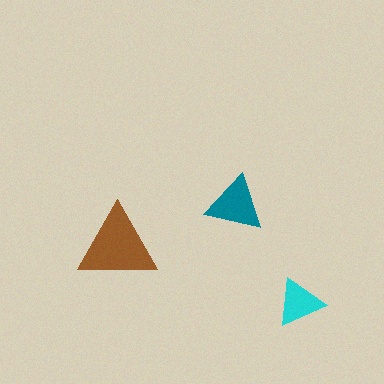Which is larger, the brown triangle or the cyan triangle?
The brown one.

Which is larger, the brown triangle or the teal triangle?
The brown one.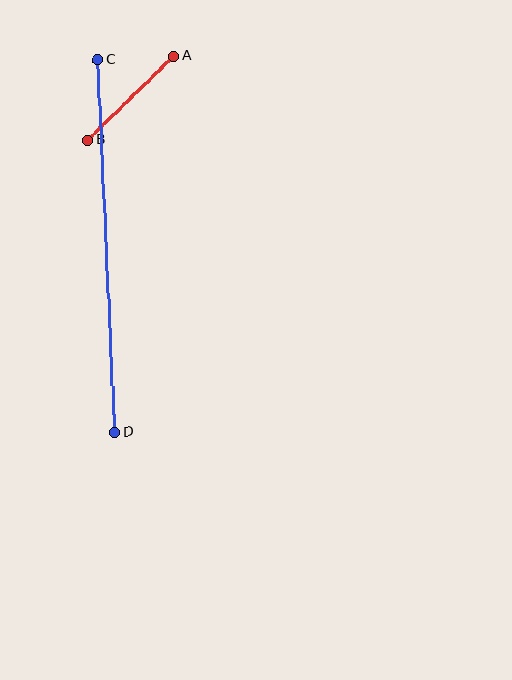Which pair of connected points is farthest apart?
Points C and D are farthest apart.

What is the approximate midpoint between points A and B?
The midpoint is at approximately (131, 98) pixels.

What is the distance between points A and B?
The distance is approximately 120 pixels.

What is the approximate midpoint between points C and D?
The midpoint is at approximately (106, 246) pixels.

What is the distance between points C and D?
The distance is approximately 373 pixels.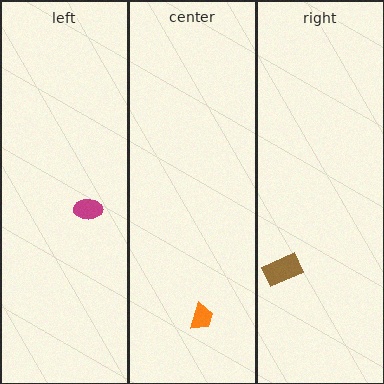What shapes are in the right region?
The brown rectangle.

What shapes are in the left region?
The magenta ellipse.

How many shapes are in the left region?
1.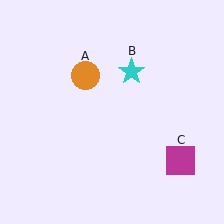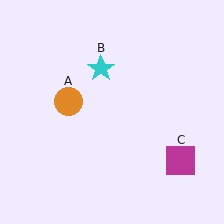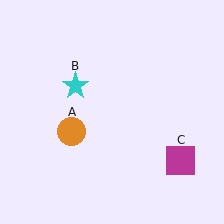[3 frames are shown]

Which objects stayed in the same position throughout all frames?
Magenta square (object C) remained stationary.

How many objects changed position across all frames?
2 objects changed position: orange circle (object A), cyan star (object B).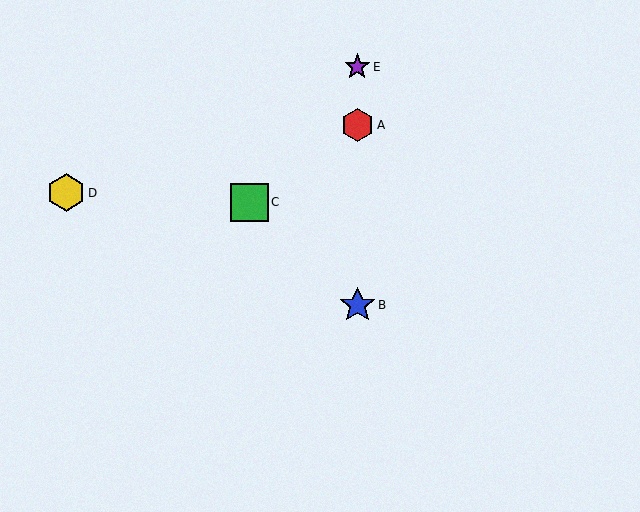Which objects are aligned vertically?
Objects A, B, E are aligned vertically.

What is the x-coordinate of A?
Object A is at x≈357.